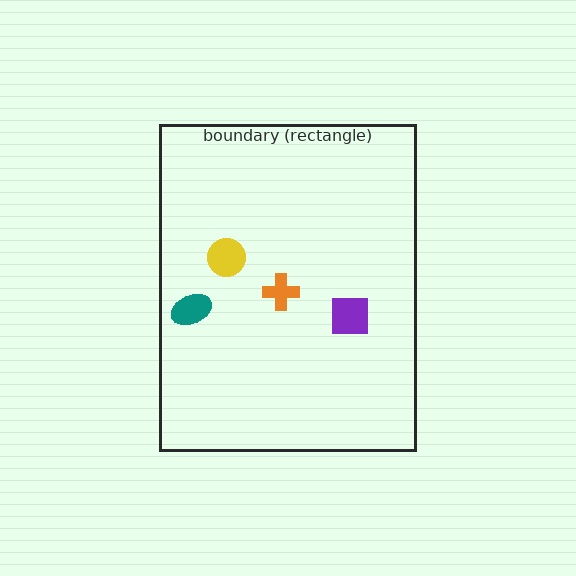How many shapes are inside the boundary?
4 inside, 0 outside.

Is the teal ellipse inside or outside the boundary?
Inside.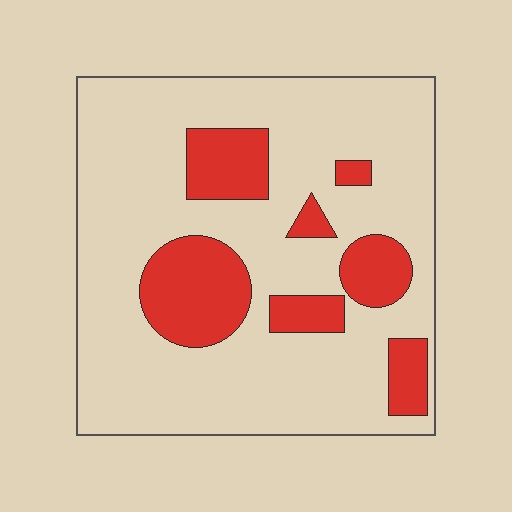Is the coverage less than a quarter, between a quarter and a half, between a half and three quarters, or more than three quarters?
Less than a quarter.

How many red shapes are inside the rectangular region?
7.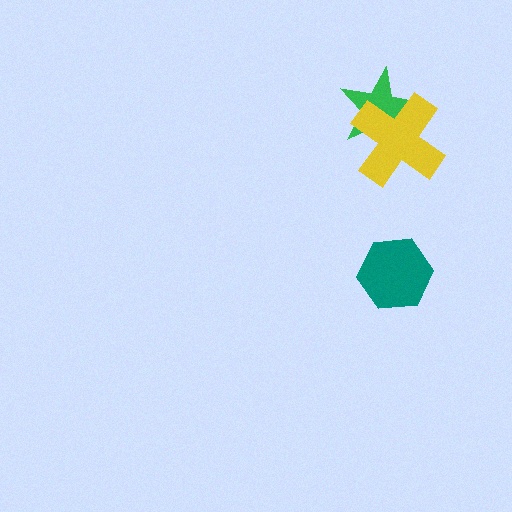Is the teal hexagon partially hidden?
No, no other shape covers it.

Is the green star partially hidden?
Yes, it is partially covered by another shape.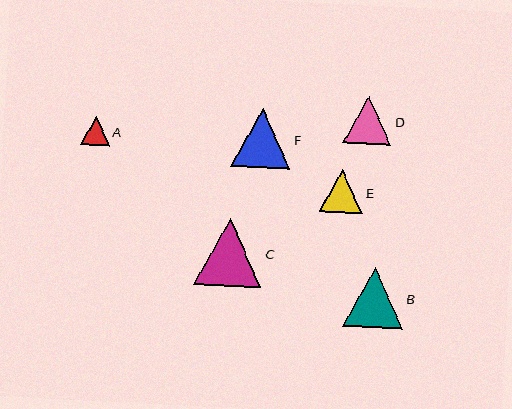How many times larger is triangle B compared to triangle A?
Triangle B is approximately 2.1 times the size of triangle A.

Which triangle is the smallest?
Triangle A is the smallest with a size of approximately 29 pixels.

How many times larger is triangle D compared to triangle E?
Triangle D is approximately 1.1 times the size of triangle E.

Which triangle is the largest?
Triangle C is the largest with a size of approximately 68 pixels.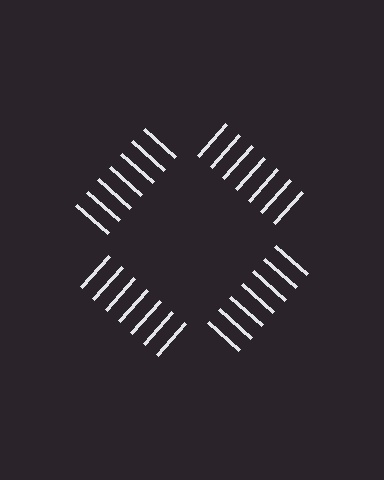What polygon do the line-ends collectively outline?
An illusory square — the line segments terminate on its edges but no continuous stroke is drawn.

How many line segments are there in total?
28 — 7 along each of the 4 edges.